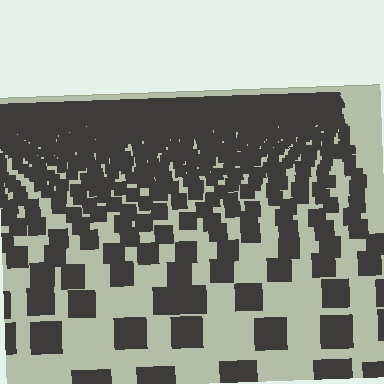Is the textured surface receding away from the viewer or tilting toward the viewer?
The surface is receding away from the viewer. Texture elements get smaller and denser toward the top.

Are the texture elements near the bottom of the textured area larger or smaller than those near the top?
Larger. Near the bottom, elements are closer to the viewer and appear at a bigger on-screen size.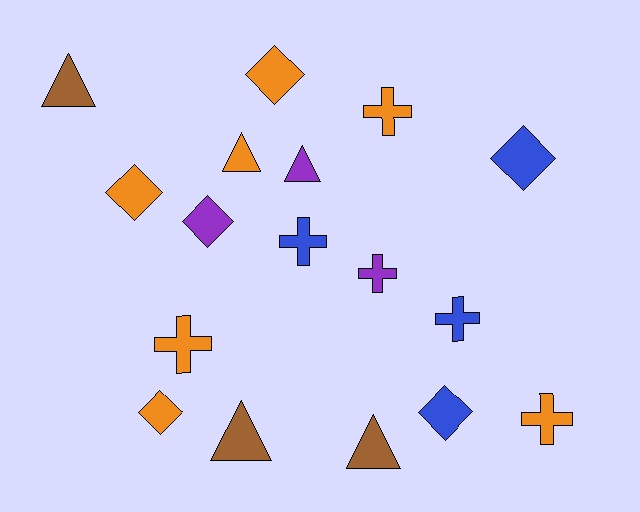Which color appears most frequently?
Orange, with 7 objects.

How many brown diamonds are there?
There are no brown diamonds.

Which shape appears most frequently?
Cross, with 6 objects.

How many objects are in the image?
There are 17 objects.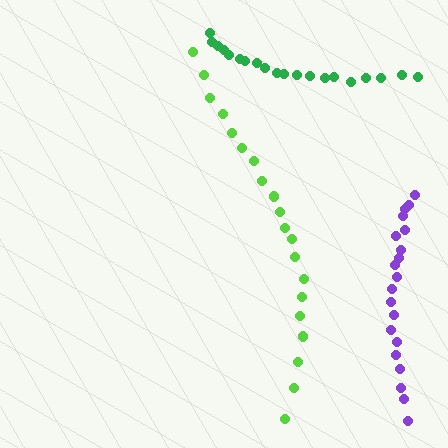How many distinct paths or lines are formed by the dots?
There are 3 distinct paths.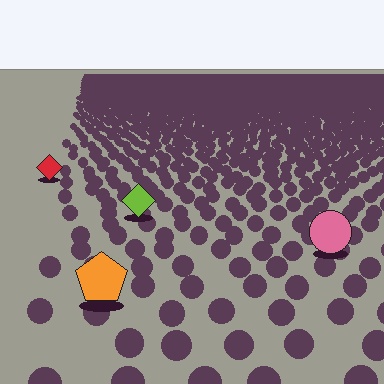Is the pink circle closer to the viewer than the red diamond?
Yes. The pink circle is closer — you can tell from the texture gradient: the ground texture is coarser near it.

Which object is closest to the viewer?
The orange pentagon is closest. The texture marks near it are larger and more spread out.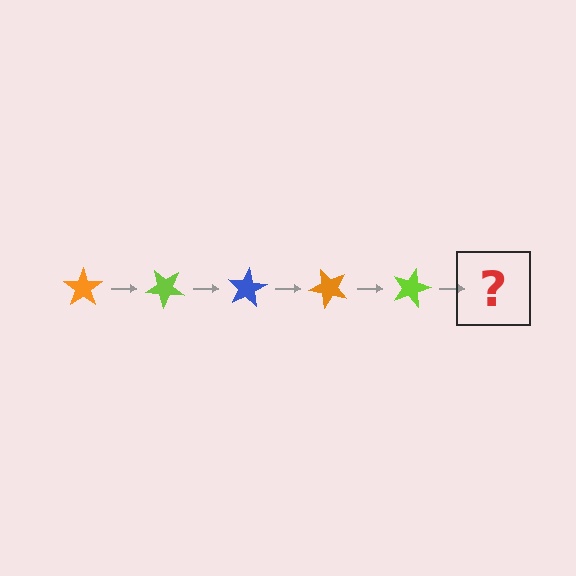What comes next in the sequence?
The next element should be a blue star, rotated 200 degrees from the start.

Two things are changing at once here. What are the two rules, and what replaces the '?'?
The two rules are that it rotates 40 degrees each step and the color cycles through orange, lime, and blue. The '?' should be a blue star, rotated 200 degrees from the start.